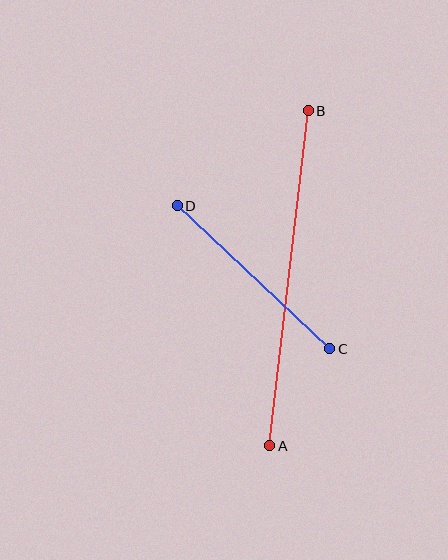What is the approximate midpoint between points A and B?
The midpoint is at approximately (289, 278) pixels.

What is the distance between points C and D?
The distance is approximately 209 pixels.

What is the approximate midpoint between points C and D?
The midpoint is at approximately (254, 277) pixels.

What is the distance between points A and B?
The distance is approximately 337 pixels.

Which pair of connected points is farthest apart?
Points A and B are farthest apart.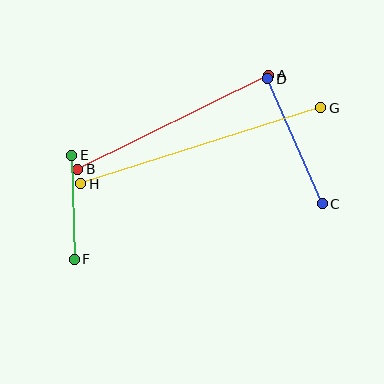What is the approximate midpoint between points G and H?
The midpoint is at approximately (201, 146) pixels.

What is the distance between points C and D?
The distance is approximately 136 pixels.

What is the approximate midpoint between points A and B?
The midpoint is at approximately (173, 122) pixels.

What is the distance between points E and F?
The distance is approximately 104 pixels.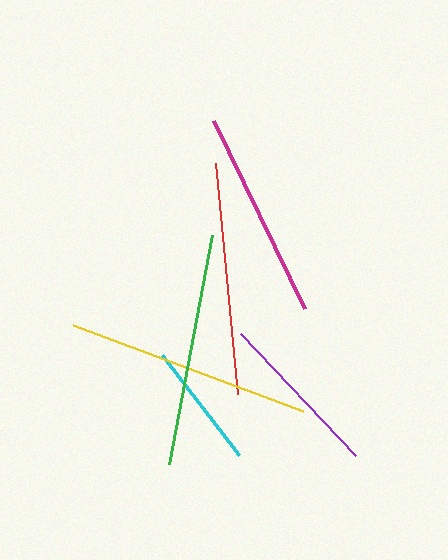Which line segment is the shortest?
The cyan line is the shortest at approximately 126 pixels.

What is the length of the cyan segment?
The cyan segment is approximately 126 pixels long.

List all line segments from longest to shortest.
From longest to shortest: yellow, green, red, magenta, purple, cyan.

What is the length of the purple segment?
The purple segment is approximately 167 pixels long.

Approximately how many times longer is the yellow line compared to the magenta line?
The yellow line is approximately 1.2 times the length of the magenta line.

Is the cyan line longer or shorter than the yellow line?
The yellow line is longer than the cyan line.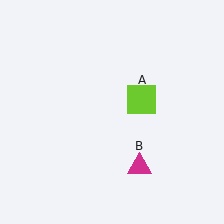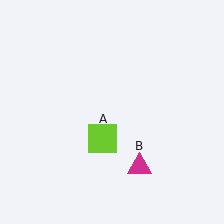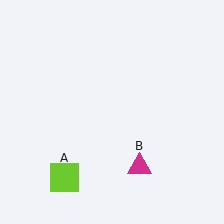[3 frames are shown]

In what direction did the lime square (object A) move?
The lime square (object A) moved down and to the left.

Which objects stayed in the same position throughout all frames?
Magenta triangle (object B) remained stationary.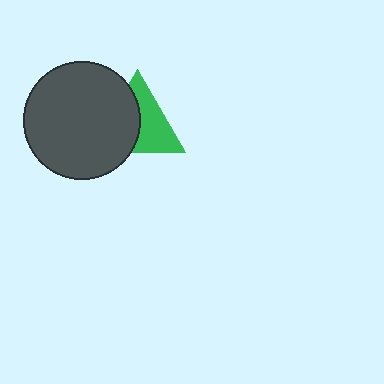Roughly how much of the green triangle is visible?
About half of it is visible (roughly 52%).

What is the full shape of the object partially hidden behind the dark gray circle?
The partially hidden object is a green triangle.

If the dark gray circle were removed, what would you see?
You would see the complete green triangle.